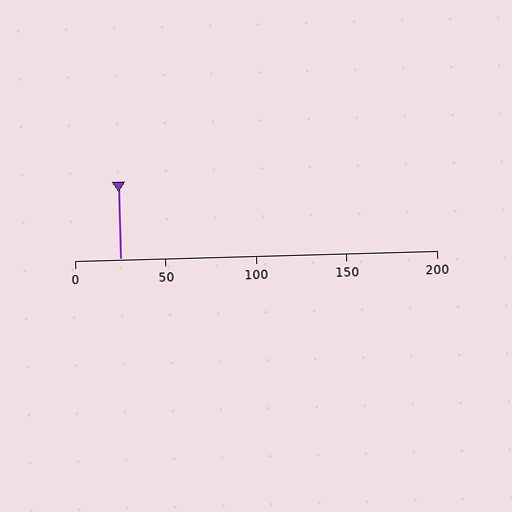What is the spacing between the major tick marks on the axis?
The major ticks are spaced 50 apart.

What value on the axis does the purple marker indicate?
The marker indicates approximately 25.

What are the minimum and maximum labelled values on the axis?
The axis runs from 0 to 200.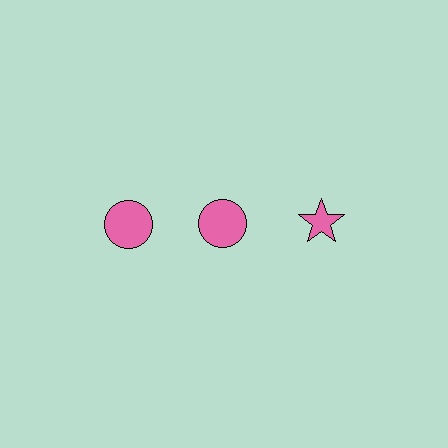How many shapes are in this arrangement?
There are 3 shapes arranged in a grid pattern.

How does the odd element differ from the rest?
It has a different shape: star instead of circle.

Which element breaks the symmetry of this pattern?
The pink star in the top row, center column breaks the symmetry. All other shapes are pink circles.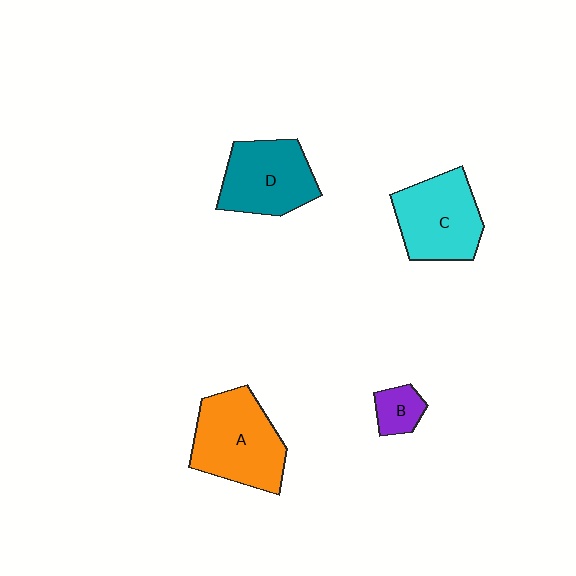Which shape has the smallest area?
Shape B (purple).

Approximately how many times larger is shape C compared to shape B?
Approximately 3.1 times.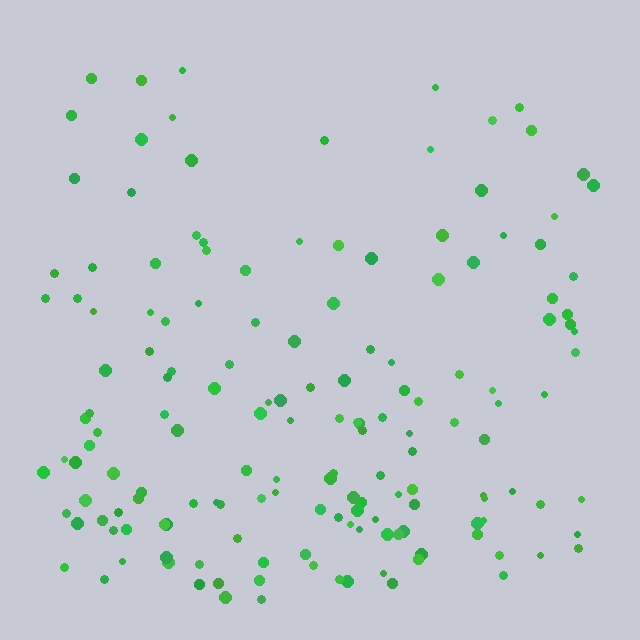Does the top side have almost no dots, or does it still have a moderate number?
Still a moderate number, just noticeably fewer than the bottom.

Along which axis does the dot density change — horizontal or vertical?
Vertical.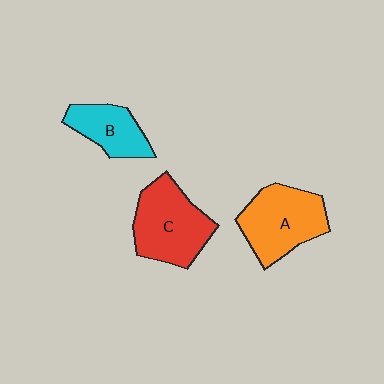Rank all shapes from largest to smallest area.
From largest to smallest: C (red), A (orange), B (cyan).